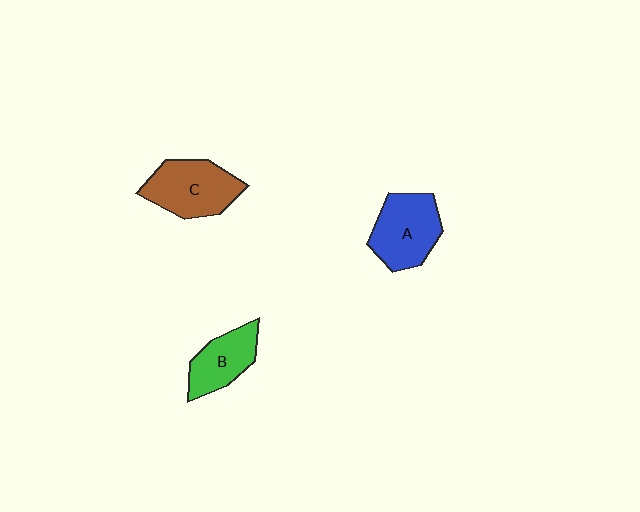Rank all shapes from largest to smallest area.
From largest to smallest: C (brown), A (blue), B (green).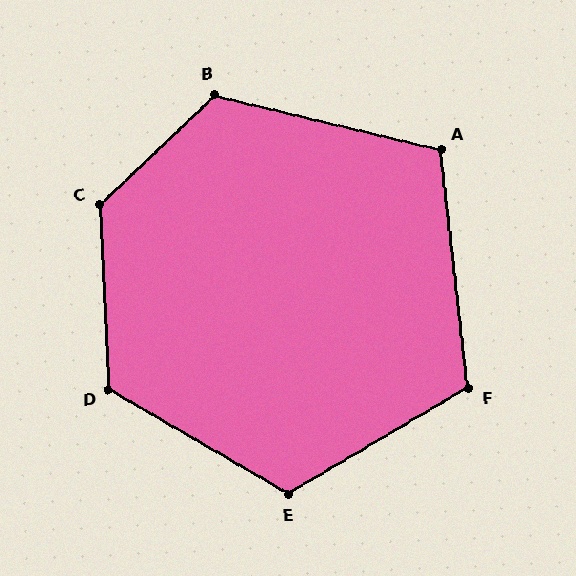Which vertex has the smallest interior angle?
A, at approximately 110 degrees.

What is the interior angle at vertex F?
Approximately 114 degrees (obtuse).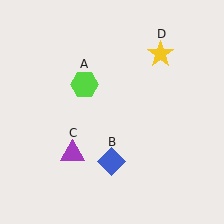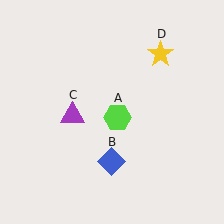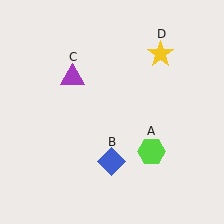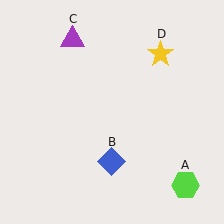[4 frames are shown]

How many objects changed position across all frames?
2 objects changed position: lime hexagon (object A), purple triangle (object C).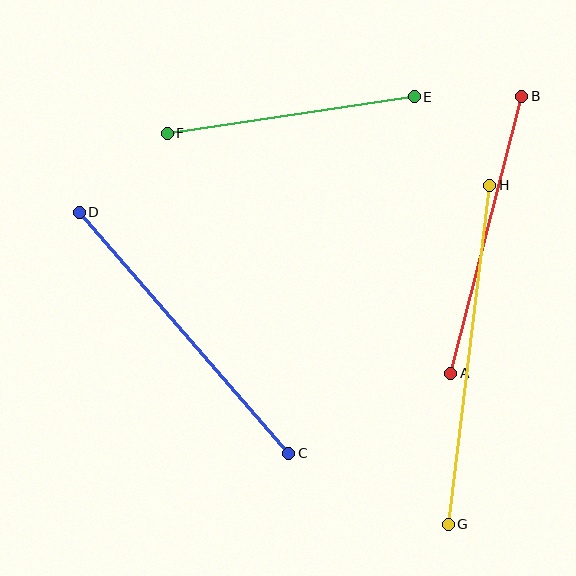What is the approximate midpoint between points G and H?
The midpoint is at approximately (469, 355) pixels.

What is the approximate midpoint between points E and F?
The midpoint is at approximately (291, 115) pixels.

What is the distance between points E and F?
The distance is approximately 250 pixels.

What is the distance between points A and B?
The distance is approximately 286 pixels.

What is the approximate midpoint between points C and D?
The midpoint is at approximately (184, 333) pixels.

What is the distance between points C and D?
The distance is approximately 319 pixels.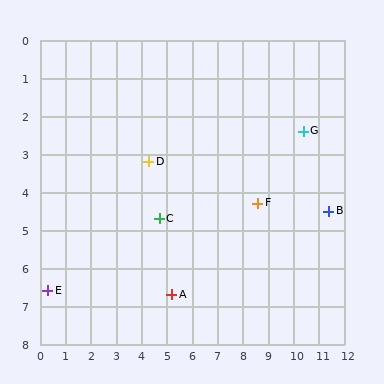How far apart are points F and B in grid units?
Points F and B are about 2.8 grid units apart.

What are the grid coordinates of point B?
Point B is at approximately (11.4, 4.5).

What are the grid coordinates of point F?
Point F is at approximately (8.6, 4.3).